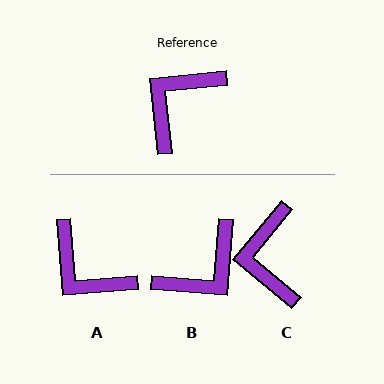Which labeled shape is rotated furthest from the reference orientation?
B, about 170 degrees away.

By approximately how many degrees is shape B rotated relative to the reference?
Approximately 170 degrees counter-clockwise.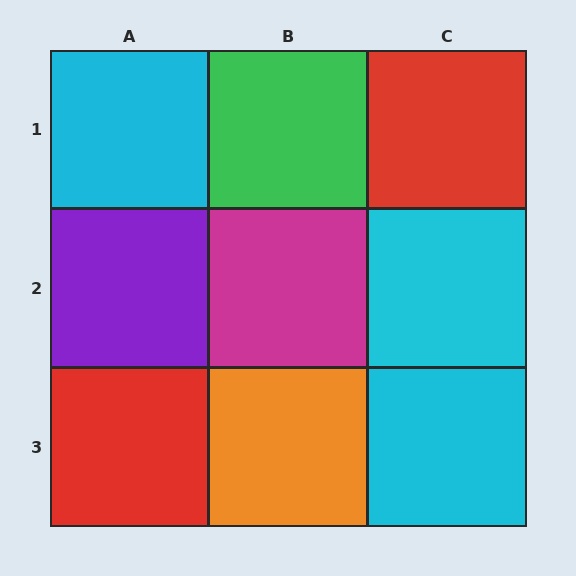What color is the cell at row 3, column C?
Cyan.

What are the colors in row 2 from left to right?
Purple, magenta, cyan.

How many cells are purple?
1 cell is purple.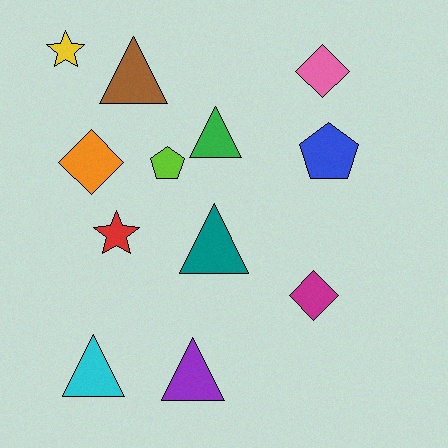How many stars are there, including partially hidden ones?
There are 2 stars.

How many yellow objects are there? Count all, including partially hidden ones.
There is 1 yellow object.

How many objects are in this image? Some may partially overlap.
There are 12 objects.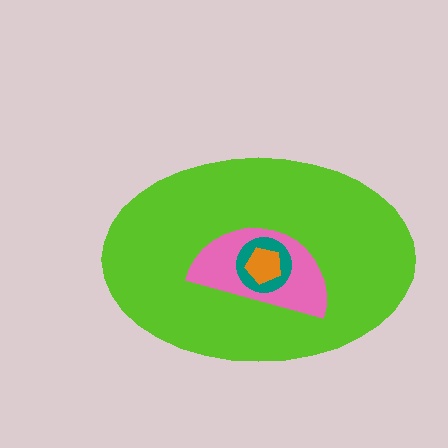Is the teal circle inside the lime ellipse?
Yes.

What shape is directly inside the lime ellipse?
The pink semicircle.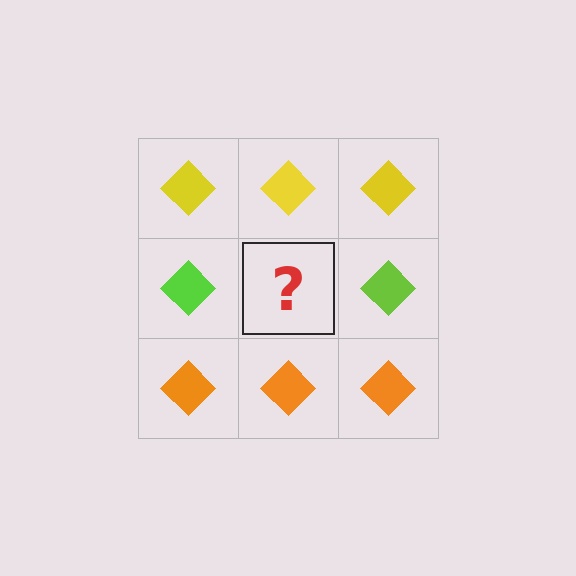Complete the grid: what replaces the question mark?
The question mark should be replaced with a lime diamond.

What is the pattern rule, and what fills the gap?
The rule is that each row has a consistent color. The gap should be filled with a lime diamond.